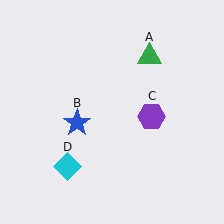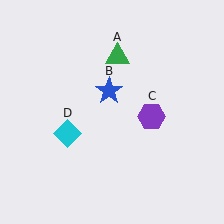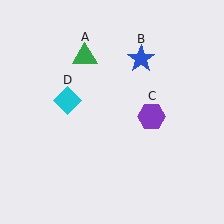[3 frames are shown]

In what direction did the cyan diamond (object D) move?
The cyan diamond (object D) moved up.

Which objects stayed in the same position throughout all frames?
Purple hexagon (object C) remained stationary.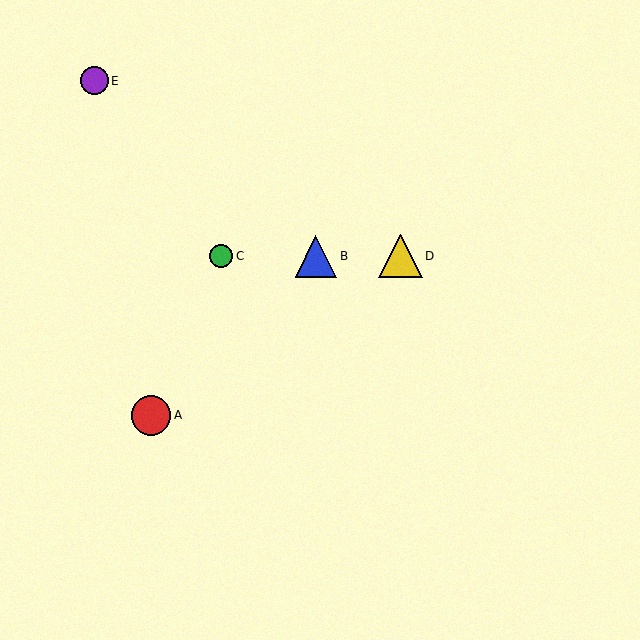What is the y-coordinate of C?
Object C is at y≈256.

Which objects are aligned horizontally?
Objects B, C, D are aligned horizontally.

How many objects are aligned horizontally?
3 objects (B, C, D) are aligned horizontally.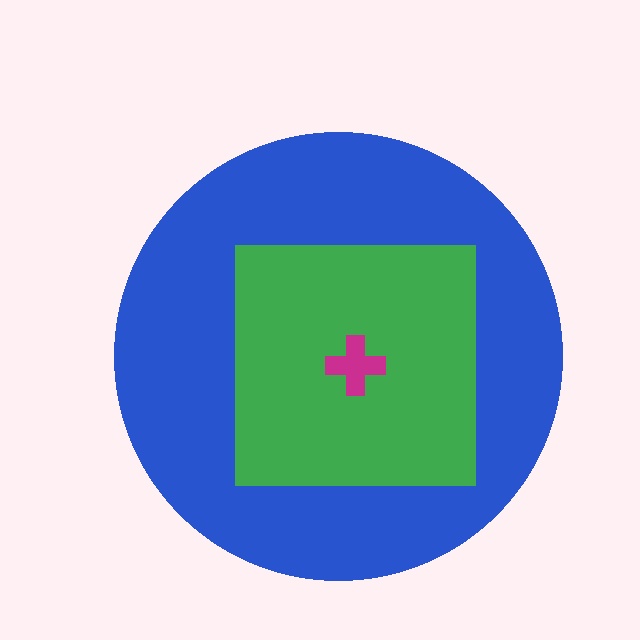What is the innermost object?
The magenta cross.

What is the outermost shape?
The blue circle.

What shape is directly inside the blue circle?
The green square.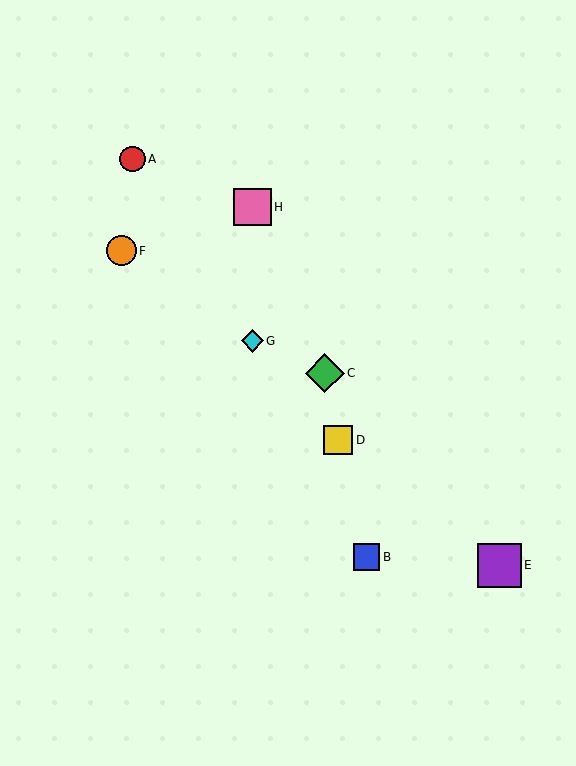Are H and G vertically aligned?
Yes, both are at x≈252.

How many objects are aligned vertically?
2 objects (G, H) are aligned vertically.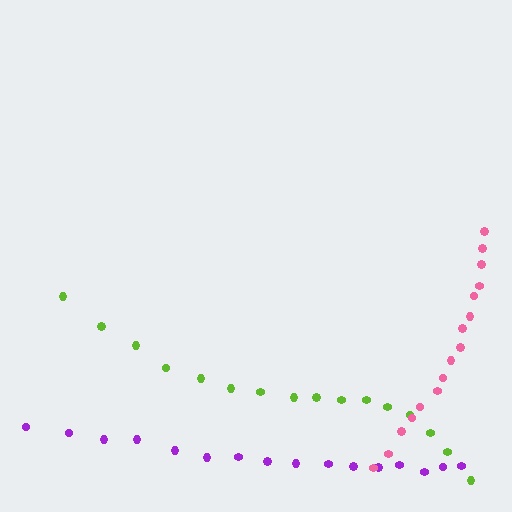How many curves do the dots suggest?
There are 3 distinct paths.